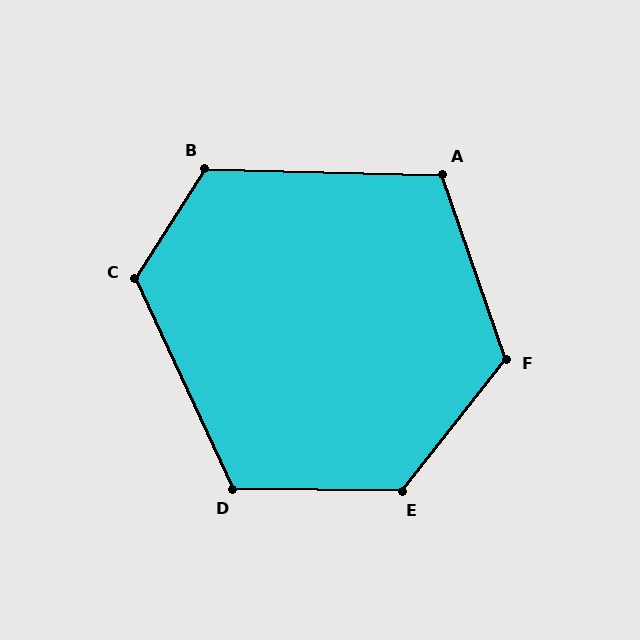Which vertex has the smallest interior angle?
A, at approximately 110 degrees.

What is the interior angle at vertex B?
Approximately 121 degrees (obtuse).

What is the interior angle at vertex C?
Approximately 122 degrees (obtuse).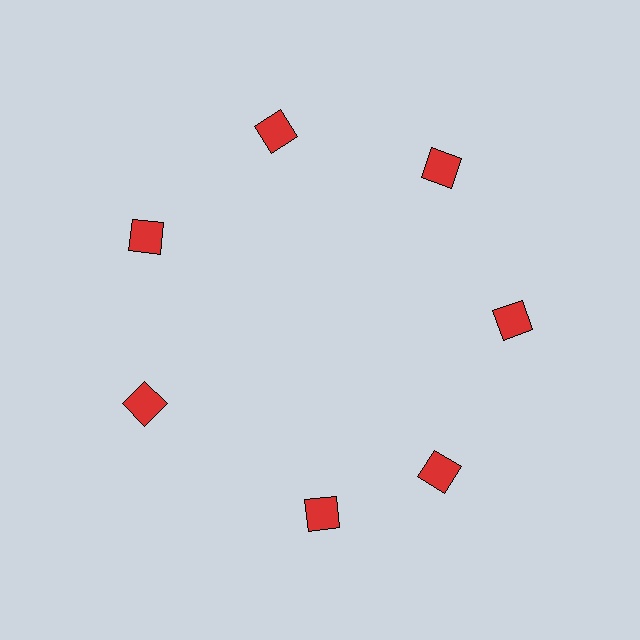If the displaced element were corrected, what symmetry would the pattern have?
It would have 7-fold rotational symmetry — the pattern would map onto itself every 51 degrees.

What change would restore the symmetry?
The symmetry would be restored by rotating it back into even spacing with its neighbors so that all 7 squares sit at equal angles and equal distance from the center.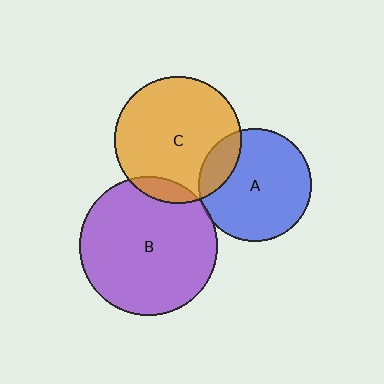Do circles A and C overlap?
Yes.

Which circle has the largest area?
Circle B (purple).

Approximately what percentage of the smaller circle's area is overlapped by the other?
Approximately 15%.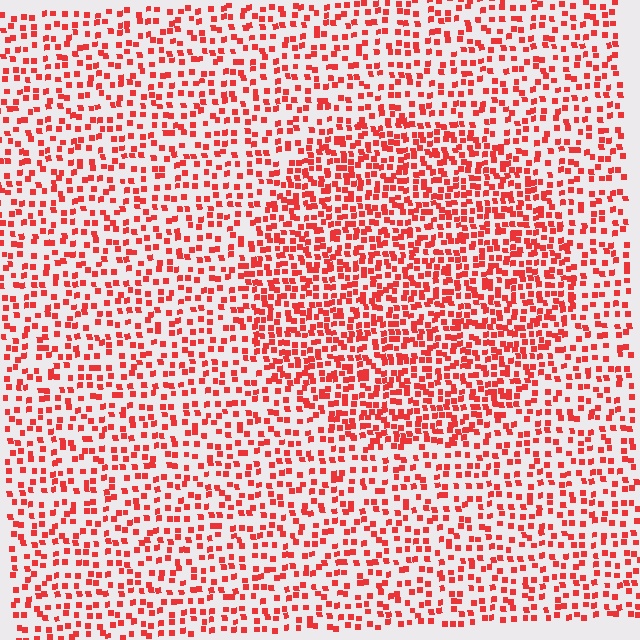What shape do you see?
I see a circle.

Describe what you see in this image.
The image contains small red elements arranged at two different densities. A circle-shaped region is visible where the elements are more densely packed than the surrounding area.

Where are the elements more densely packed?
The elements are more densely packed inside the circle boundary.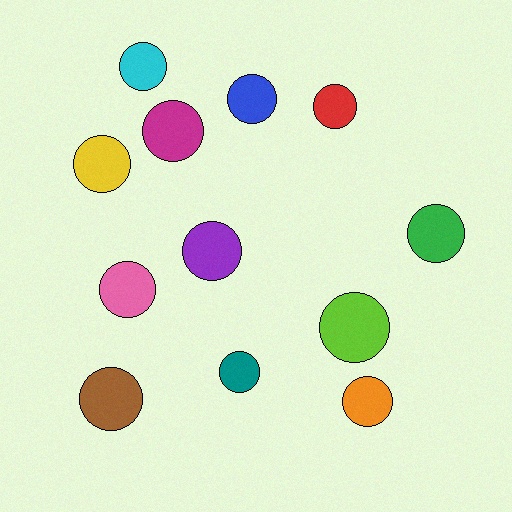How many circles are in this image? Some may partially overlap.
There are 12 circles.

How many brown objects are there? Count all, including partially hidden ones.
There is 1 brown object.